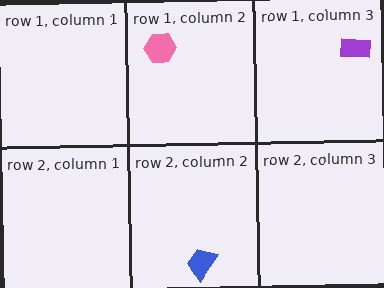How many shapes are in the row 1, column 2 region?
1.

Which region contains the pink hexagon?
The row 1, column 2 region.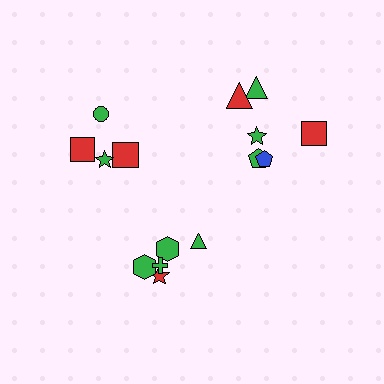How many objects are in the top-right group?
There are 6 objects.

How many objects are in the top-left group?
There are 4 objects.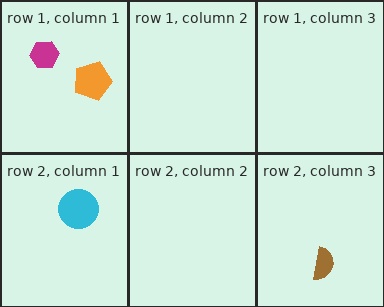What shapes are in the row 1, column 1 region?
The orange pentagon, the magenta hexagon.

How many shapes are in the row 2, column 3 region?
1.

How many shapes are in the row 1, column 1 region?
2.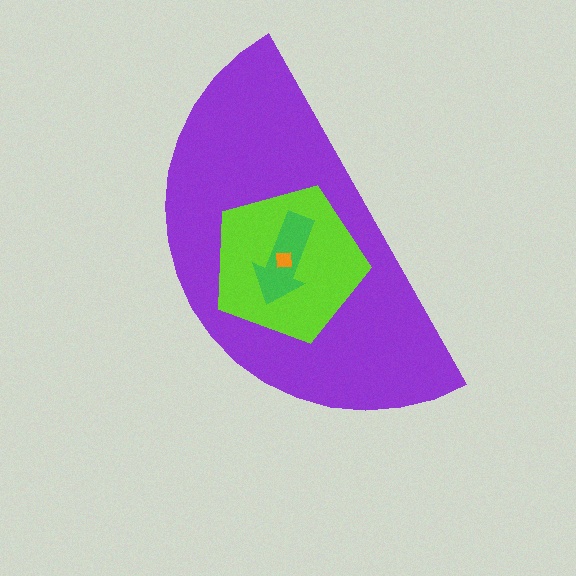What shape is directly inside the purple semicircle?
The lime pentagon.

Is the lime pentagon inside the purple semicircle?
Yes.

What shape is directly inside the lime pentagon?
The green arrow.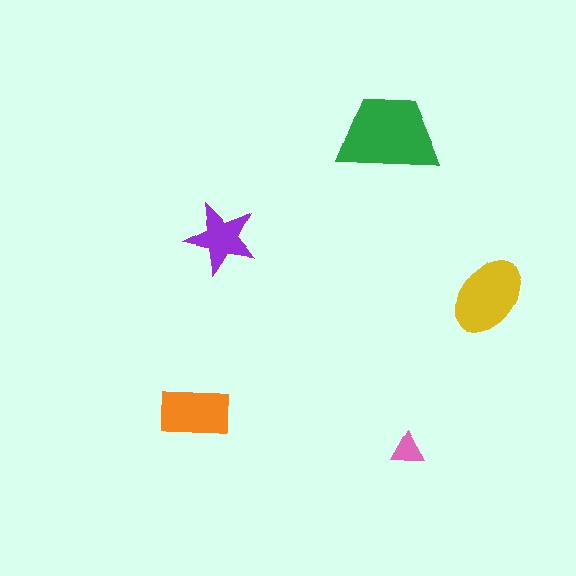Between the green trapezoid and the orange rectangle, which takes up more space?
The green trapezoid.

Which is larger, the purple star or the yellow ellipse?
The yellow ellipse.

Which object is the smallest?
The pink triangle.